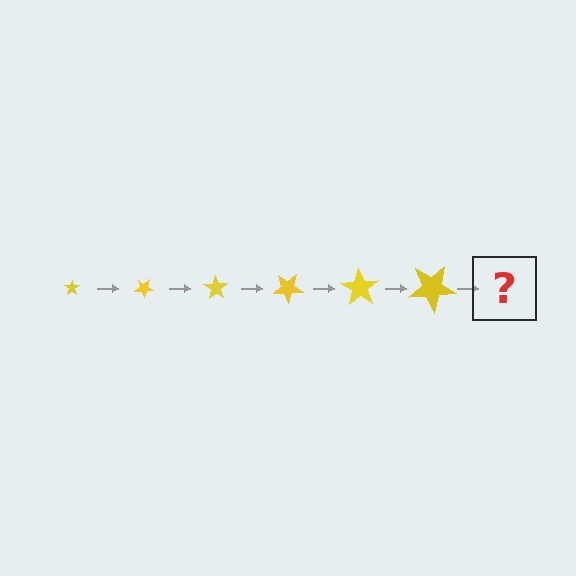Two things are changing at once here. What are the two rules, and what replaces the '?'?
The two rules are that the star grows larger each step and it rotates 35 degrees each step. The '?' should be a star, larger than the previous one and rotated 210 degrees from the start.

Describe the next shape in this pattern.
It should be a star, larger than the previous one and rotated 210 degrees from the start.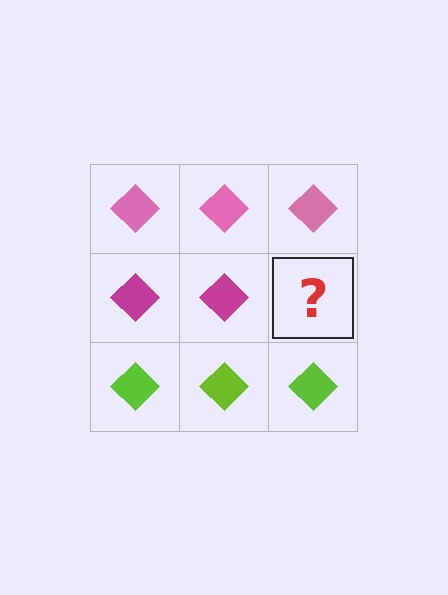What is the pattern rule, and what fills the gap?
The rule is that each row has a consistent color. The gap should be filled with a magenta diamond.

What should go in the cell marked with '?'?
The missing cell should contain a magenta diamond.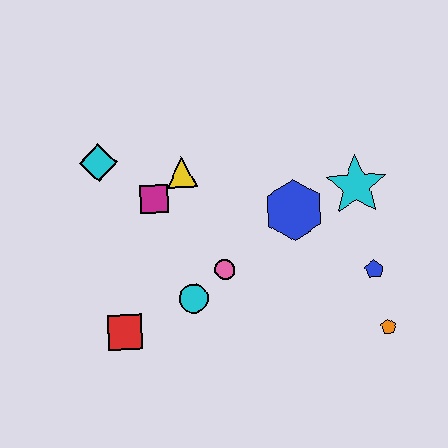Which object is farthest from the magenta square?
The orange pentagon is farthest from the magenta square.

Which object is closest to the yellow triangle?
The magenta square is closest to the yellow triangle.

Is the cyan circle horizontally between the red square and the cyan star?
Yes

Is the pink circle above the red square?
Yes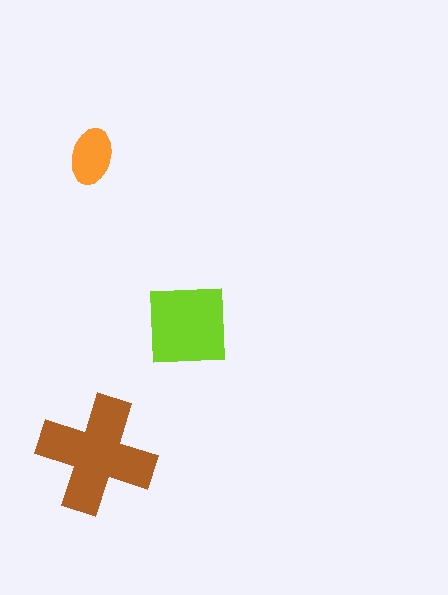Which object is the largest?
The brown cross.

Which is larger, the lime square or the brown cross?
The brown cross.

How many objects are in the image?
There are 3 objects in the image.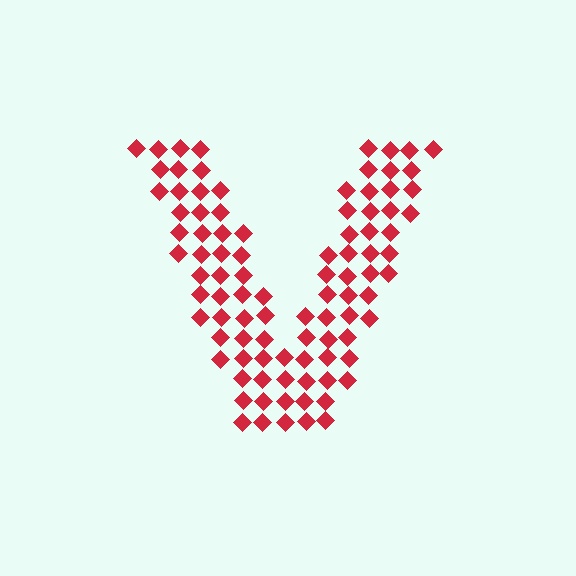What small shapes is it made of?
It is made of small diamonds.